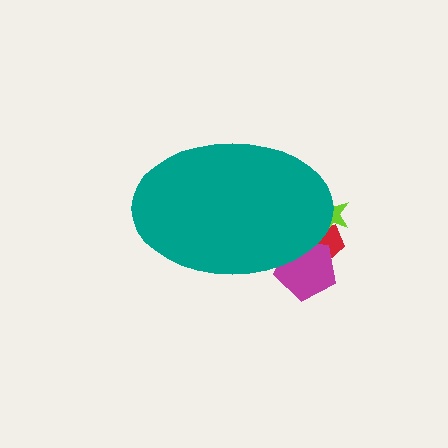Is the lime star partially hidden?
Yes, the lime star is partially hidden behind the teal ellipse.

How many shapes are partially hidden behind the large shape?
3 shapes are partially hidden.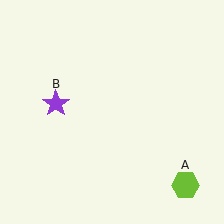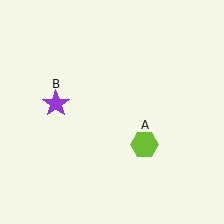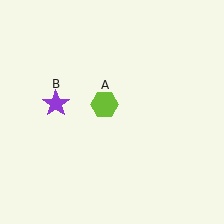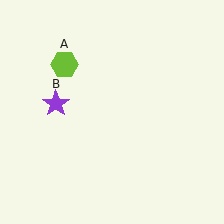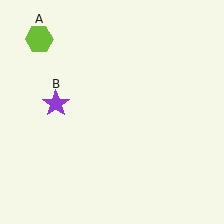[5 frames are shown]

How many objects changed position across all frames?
1 object changed position: lime hexagon (object A).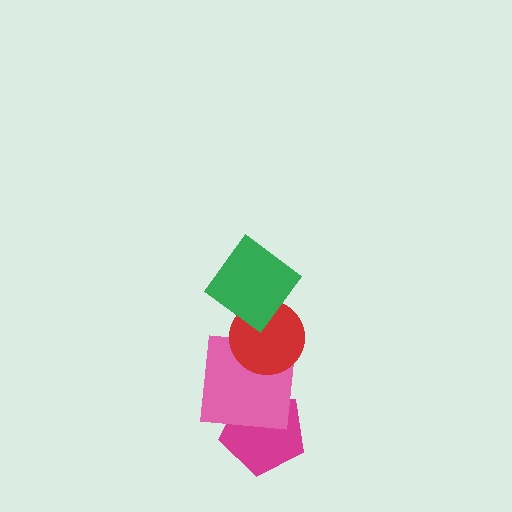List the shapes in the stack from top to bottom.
From top to bottom: the green diamond, the red circle, the pink square, the magenta pentagon.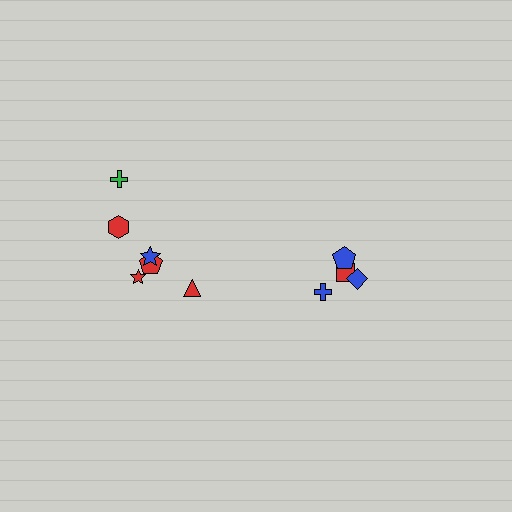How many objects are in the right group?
There are 4 objects.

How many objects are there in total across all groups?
There are 10 objects.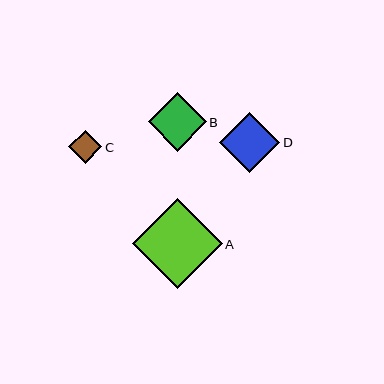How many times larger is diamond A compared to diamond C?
Diamond A is approximately 2.7 times the size of diamond C.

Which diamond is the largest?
Diamond A is the largest with a size of approximately 89 pixels.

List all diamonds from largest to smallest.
From largest to smallest: A, D, B, C.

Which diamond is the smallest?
Diamond C is the smallest with a size of approximately 33 pixels.